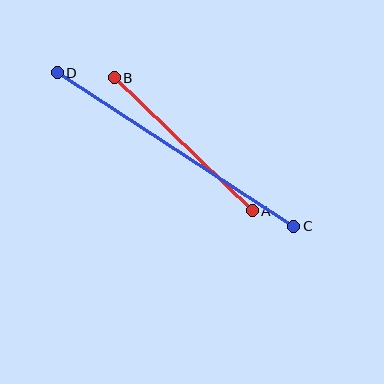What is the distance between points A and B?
The distance is approximately 192 pixels.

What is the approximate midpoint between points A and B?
The midpoint is at approximately (183, 144) pixels.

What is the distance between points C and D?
The distance is approximately 282 pixels.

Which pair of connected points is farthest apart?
Points C and D are farthest apart.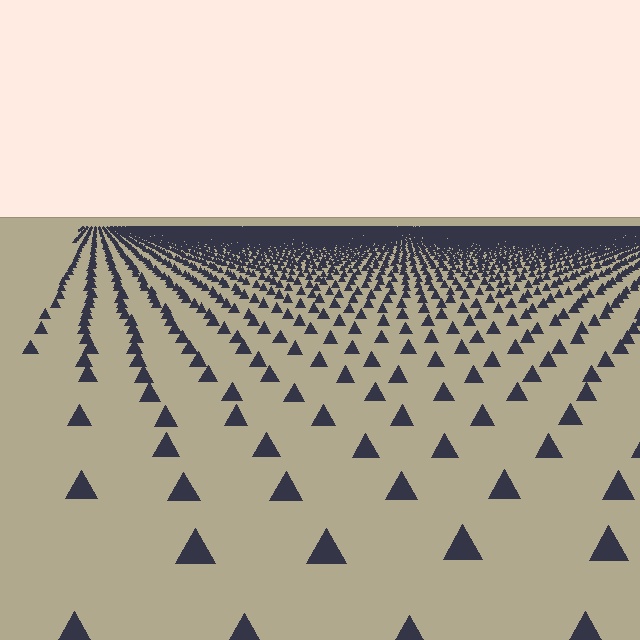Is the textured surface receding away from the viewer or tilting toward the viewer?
The surface is receding away from the viewer. Texture elements get smaller and denser toward the top.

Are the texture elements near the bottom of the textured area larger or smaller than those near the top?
Larger. Near the bottom, elements are closer to the viewer and appear at a bigger on-screen size.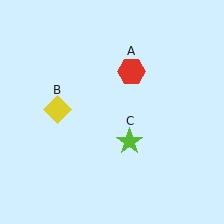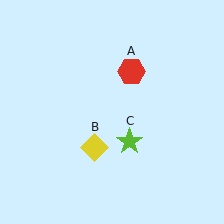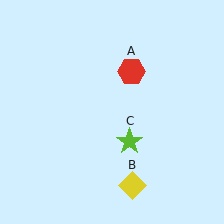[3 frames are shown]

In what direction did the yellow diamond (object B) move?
The yellow diamond (object B) moved down and to the right.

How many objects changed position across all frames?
1 object changed position: yellow diamond (object B).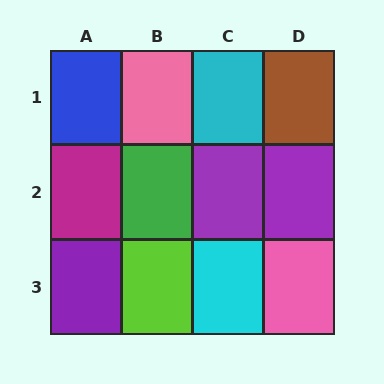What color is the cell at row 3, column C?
Cyan.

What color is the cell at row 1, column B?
Pink.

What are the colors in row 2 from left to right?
Magenta, green, purple, purple.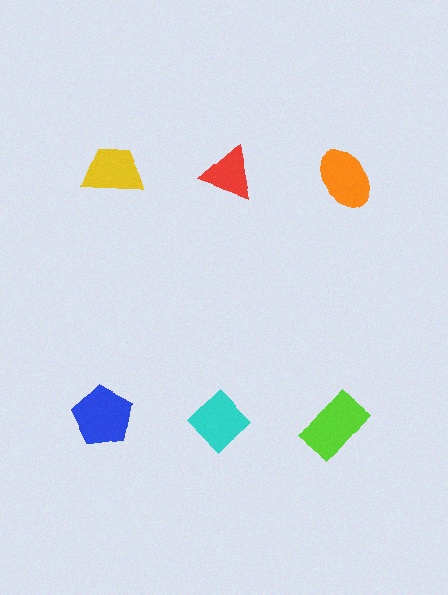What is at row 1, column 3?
An orange ellipse.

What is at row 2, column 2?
A cyan diamond.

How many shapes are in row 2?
3 shapes.